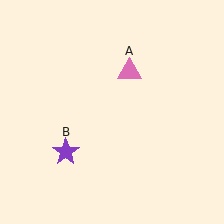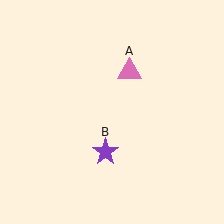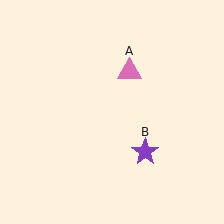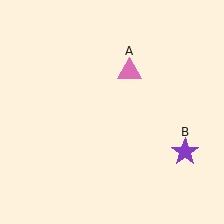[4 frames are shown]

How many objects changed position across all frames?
1 object changed position: purple star (object B).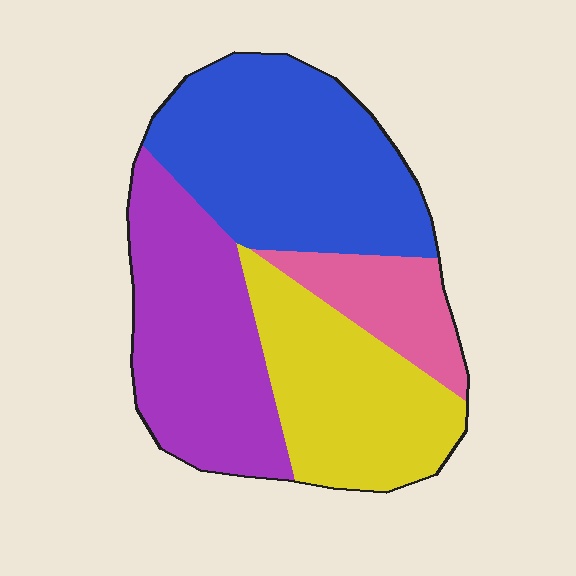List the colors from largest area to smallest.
From largest to smallest: blue, purple, yellow, pink.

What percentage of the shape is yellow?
Yellow covers around 25% of the shape.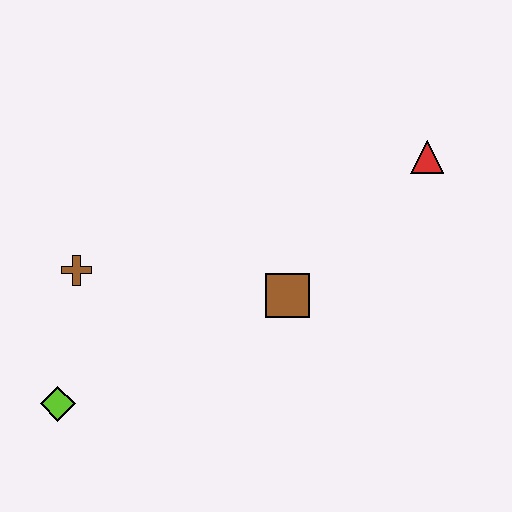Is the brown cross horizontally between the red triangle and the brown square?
No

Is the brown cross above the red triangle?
No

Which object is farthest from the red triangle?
The lime diamond is farthest from the red triangle.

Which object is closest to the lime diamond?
The brown cross is closest to the lime diamond.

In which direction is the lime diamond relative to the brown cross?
The lime diamond is below the brown cross.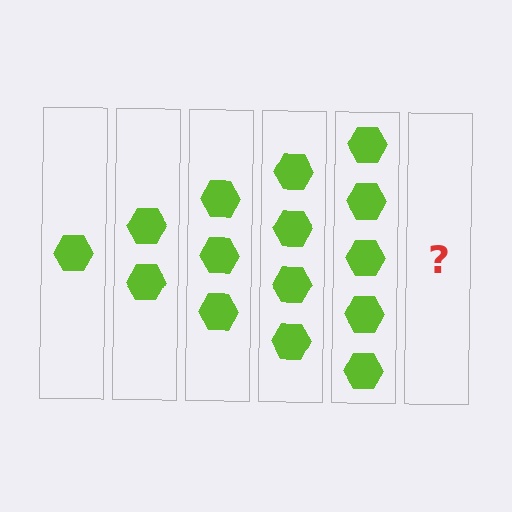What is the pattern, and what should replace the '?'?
The pattern is that each step adds one more hexagon. The '?' should be 6 hexagons.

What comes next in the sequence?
The next element should be 6 hexagons.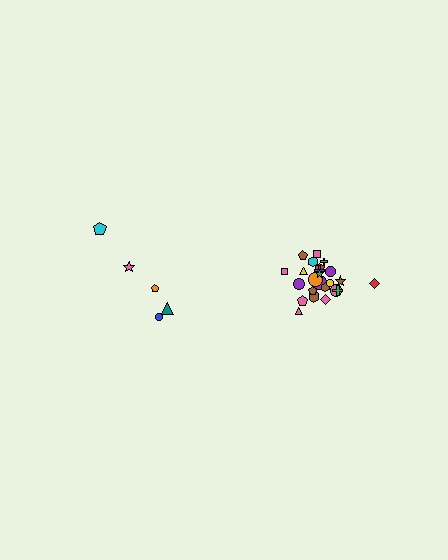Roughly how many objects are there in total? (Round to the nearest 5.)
Roughly 30 objects in total.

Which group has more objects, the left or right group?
The right group.